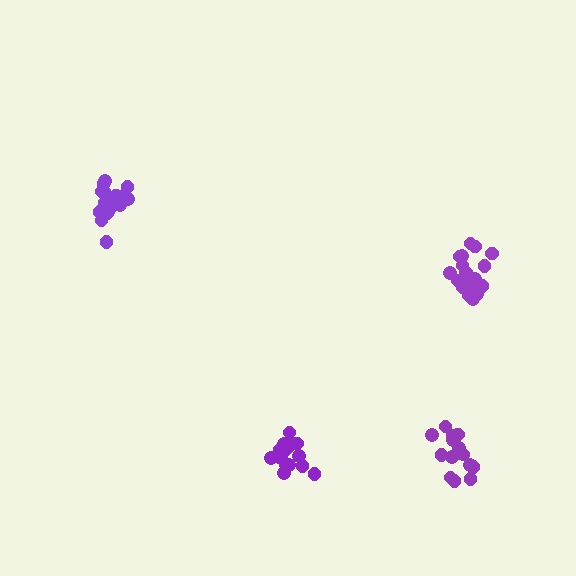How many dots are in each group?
Group 1: 20 dots, Group 2: 20 dots, Group 3: 16 dots, Group 4: 18 dots (74 total).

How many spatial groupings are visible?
There are 4 spatial groupings.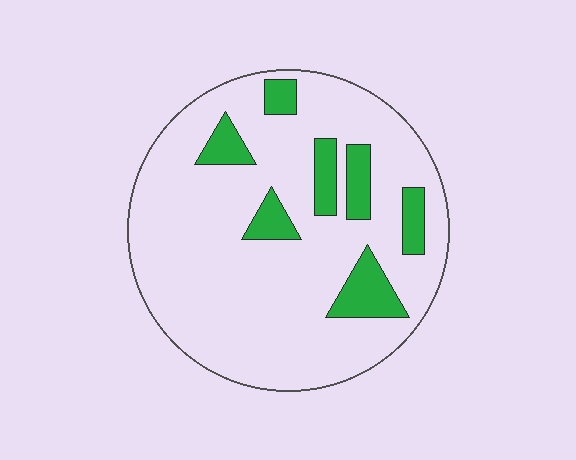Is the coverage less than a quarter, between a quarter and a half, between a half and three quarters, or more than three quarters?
Less than a quarter.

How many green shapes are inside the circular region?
7.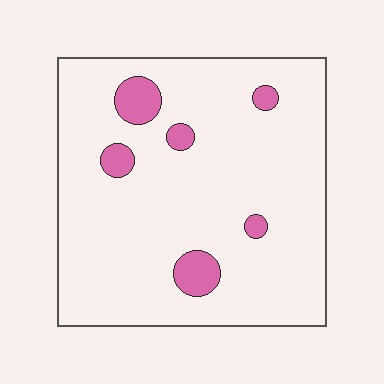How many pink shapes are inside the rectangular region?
6.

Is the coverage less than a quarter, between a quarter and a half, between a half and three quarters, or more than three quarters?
Less than a quarter.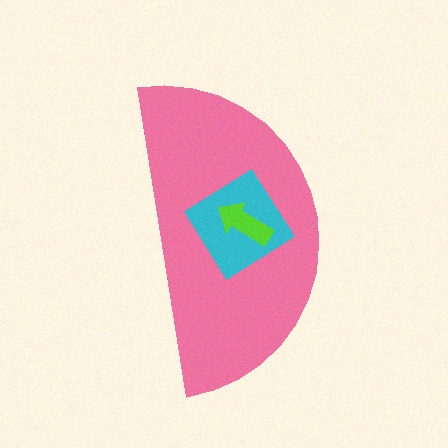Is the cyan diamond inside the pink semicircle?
Yes.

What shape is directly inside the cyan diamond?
The lime arrow.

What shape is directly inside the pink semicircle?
The cyan diamond.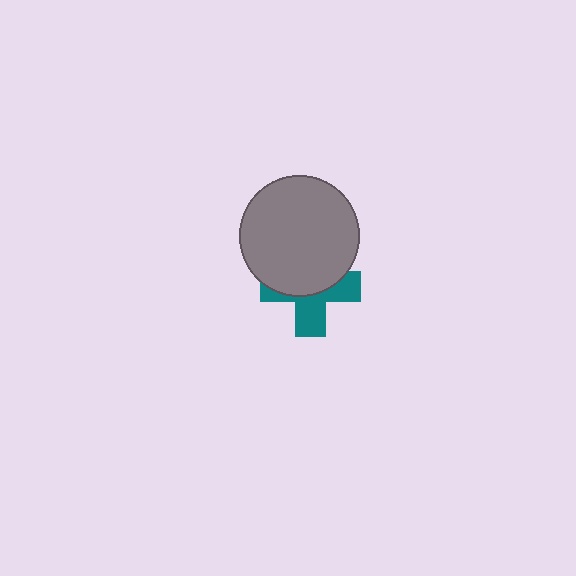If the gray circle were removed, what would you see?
You would see the complete teal cross.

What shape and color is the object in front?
The object in front is a gray circle.